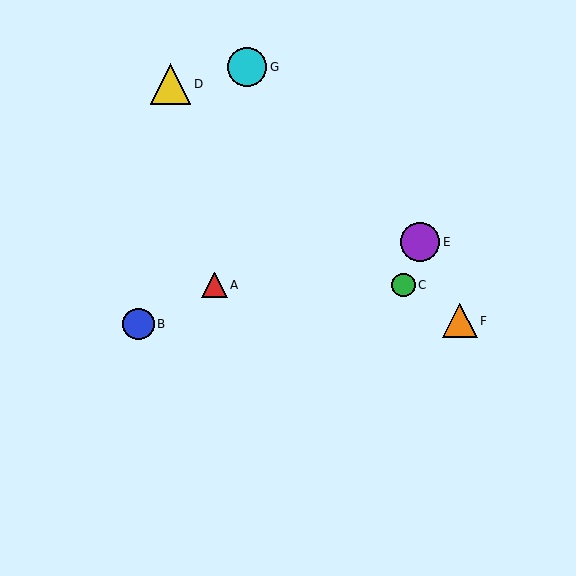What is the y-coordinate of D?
Object D is at y≈84.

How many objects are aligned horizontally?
2 objects (A, C) are aligned horizontally.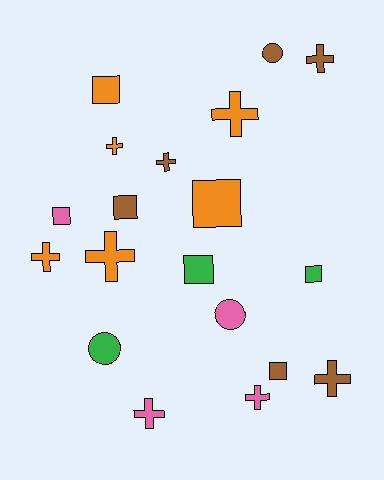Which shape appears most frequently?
Cross, with 9 objects.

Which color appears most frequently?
Orange, with 6 objects.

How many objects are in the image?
There are 19 objects.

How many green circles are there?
There is 1 green circle.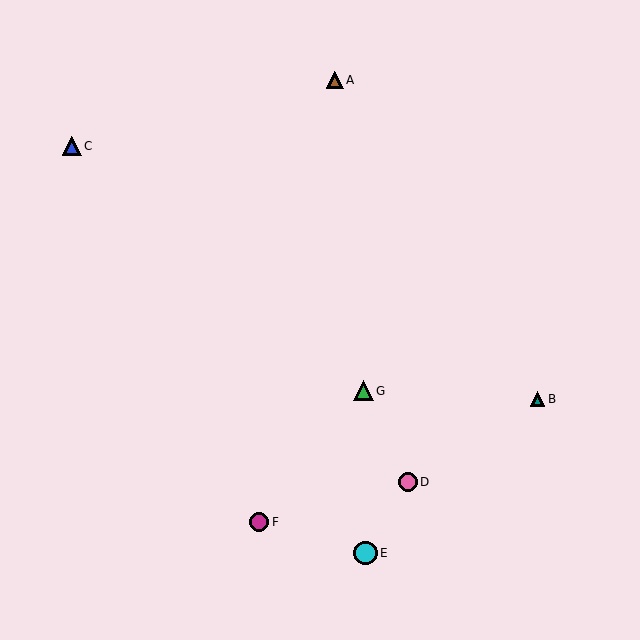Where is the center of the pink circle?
The center of the pink circle is at (408, 482).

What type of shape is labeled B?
Shape B is a teal triangle.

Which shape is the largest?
The cyan circle (labeled E) is the largest.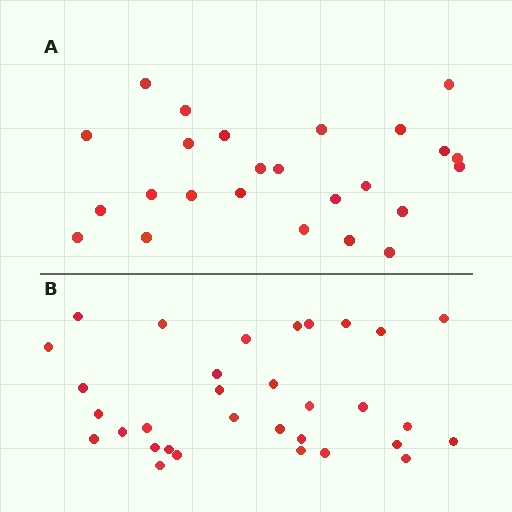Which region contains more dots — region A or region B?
Region B (the bottom region) has more dots.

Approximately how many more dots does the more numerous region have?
Region B has roughly 8 or so more dots than region A.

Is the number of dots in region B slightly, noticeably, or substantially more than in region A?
Region B has noticeably more, but not dramatically so. The ratio is roughly 1.3 to 1.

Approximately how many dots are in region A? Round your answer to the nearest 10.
About 20 dots. (The exact count is 25, which rounds to 20.)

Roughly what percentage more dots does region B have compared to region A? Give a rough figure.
About 30% more.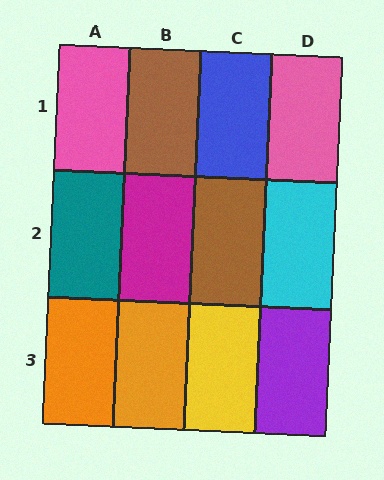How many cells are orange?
2 cells are orange.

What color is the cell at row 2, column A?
Teal.